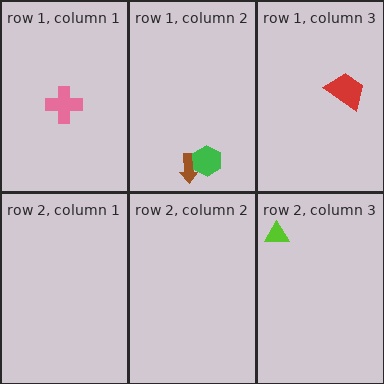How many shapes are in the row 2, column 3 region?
1.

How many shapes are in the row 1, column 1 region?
1.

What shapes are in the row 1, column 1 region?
The pink cross.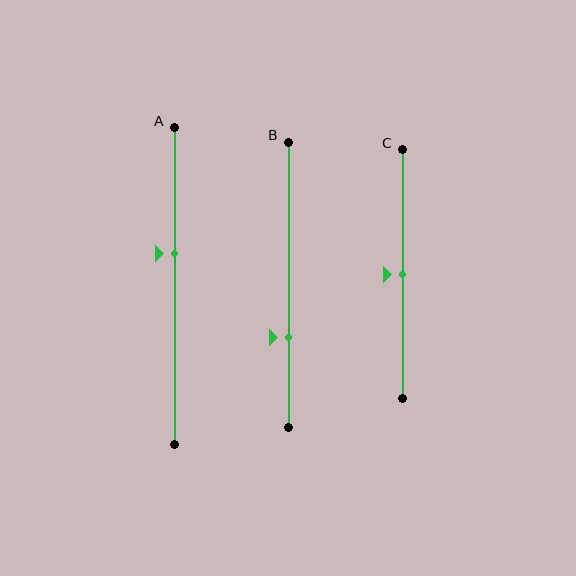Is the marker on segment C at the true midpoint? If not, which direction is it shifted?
Yes, the marker on segment C is at the true midpoint.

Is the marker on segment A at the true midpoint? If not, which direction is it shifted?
No, the marker on segment A is shifted upward by about 10% of the segment length.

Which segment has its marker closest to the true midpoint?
Segment C has its marker closest to the true midpoint.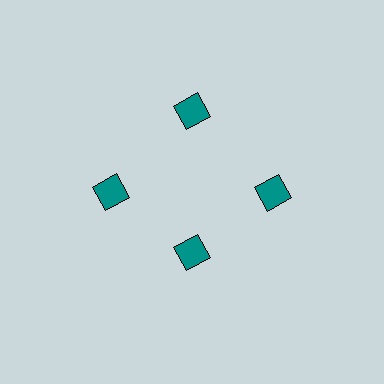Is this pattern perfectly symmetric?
No. The 4 teal squares are arranged in a ring, but one element near the 6 o'clock position is pulled inward toward the center, breaking the 4-fold rotational symmetry.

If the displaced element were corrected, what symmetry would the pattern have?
It would have 4-fold rotational symmetry — the pattern would map onto itself every 90 degrees.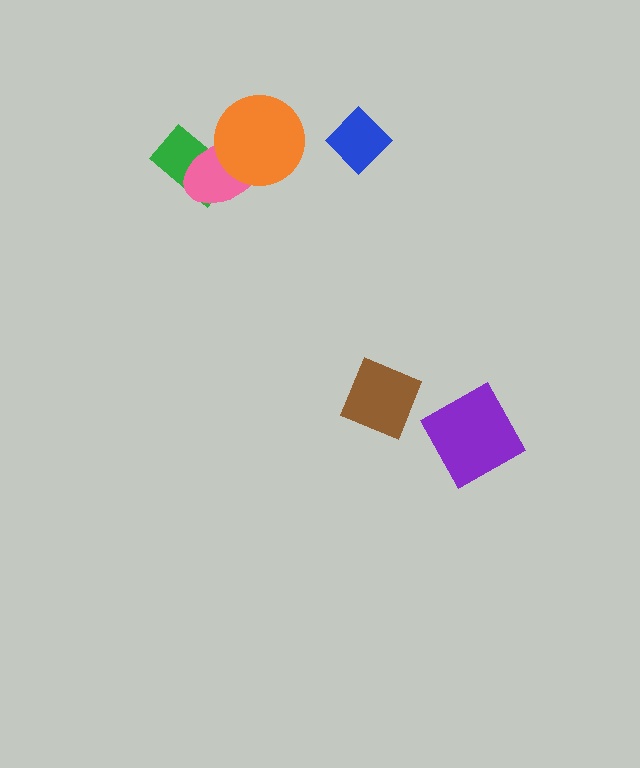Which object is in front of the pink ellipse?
The orange circle is in front of the pink ellipse.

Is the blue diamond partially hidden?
No, no other shape covers it.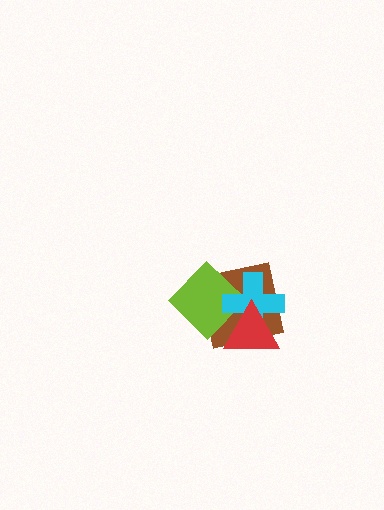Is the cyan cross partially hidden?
Yes, it is partially covered by another shape.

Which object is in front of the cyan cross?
The red triangle is in front of the cyan cross.